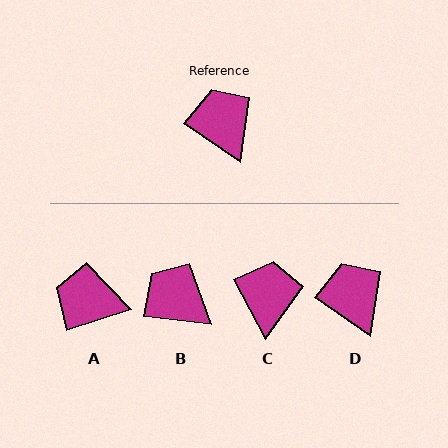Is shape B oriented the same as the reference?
No, it is off by about 27 degrees.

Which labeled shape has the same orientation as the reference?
D.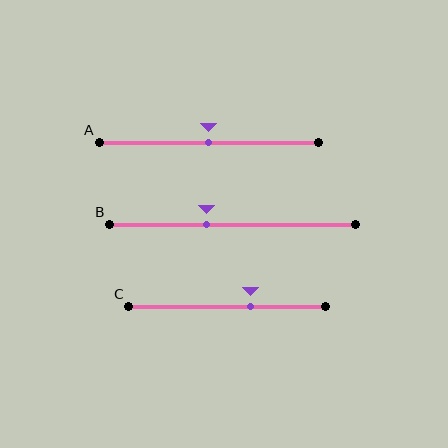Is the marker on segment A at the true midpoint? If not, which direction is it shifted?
Yes, the marker on segment A is at the true midpoint.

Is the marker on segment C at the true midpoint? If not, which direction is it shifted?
No, the marker on segment C is shifted to the right by about 12% of the segment length.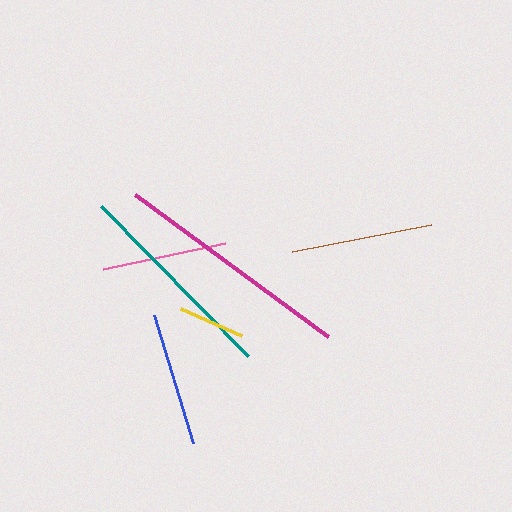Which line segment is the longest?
The magenta line is the longest at approximately 239 pixels.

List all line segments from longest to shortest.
From longest to shortest: magenta, teal, brown, blue, pink, yellow.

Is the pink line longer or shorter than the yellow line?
The pink line is longer than the yellow line.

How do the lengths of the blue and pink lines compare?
The blue and pink lines are approximately the same length.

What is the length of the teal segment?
The teal segment is approximately 210 pixels long.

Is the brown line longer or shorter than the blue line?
The brown line is longer than the blue line.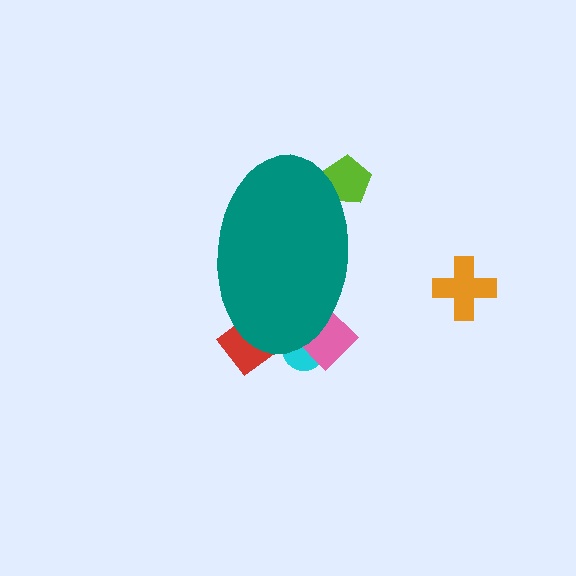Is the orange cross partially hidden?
No, the orange cross is fully visible.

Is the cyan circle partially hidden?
Yes, the cyan circle is partially hidden behind the teal ellipse.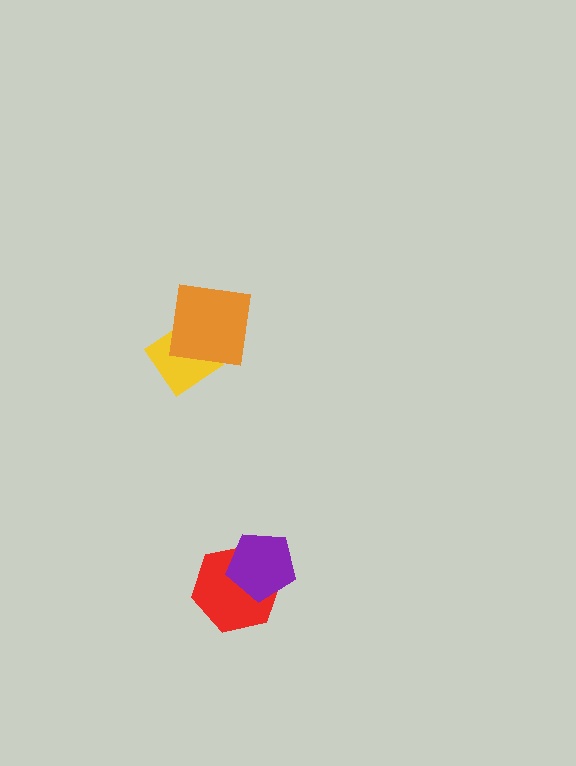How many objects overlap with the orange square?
1 object overlaps with the orange square.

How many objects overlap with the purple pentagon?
1 object overlaps with the purple pentagon.